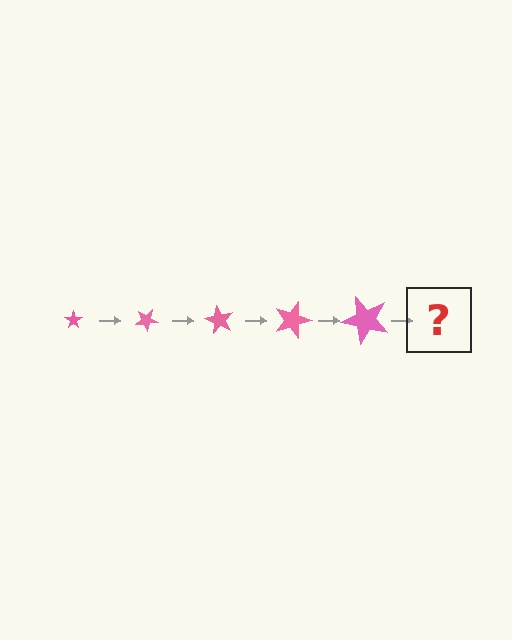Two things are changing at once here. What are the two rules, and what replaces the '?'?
The two rules are that the star grows larger each step and it rotates 30 degrees each step. The '?' should be a star, larger than the previous one and rotated 150 degrees from the start.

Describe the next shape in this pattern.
It should be a star, larger than the previous one and rotated 150 degrees from the start.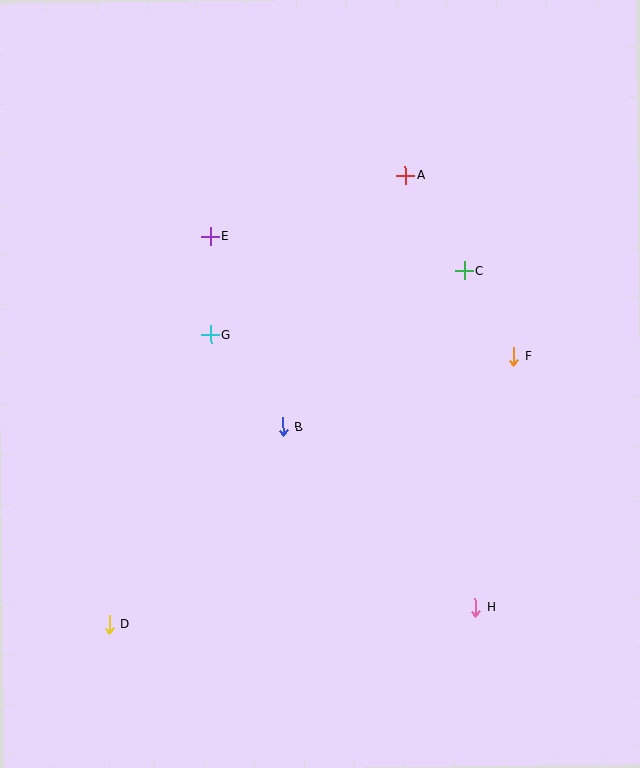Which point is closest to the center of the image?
Point B at (283, 427) is closest to the center.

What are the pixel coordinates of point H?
Point H is at (475, 608).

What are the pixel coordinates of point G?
Point G is at (211, 335).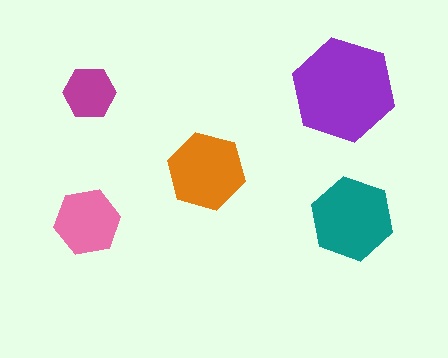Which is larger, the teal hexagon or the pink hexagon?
The teal one.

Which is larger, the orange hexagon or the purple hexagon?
The purple one.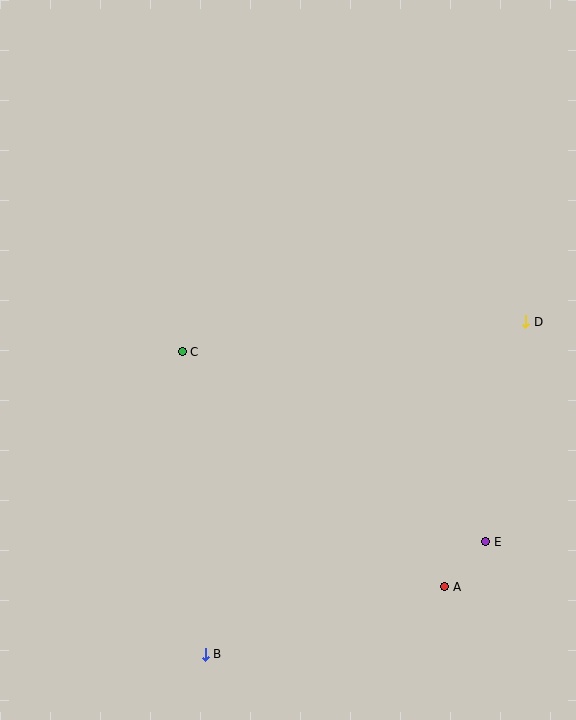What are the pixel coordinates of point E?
Point E is at (486, 542).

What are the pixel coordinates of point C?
Point C is at (182, 352).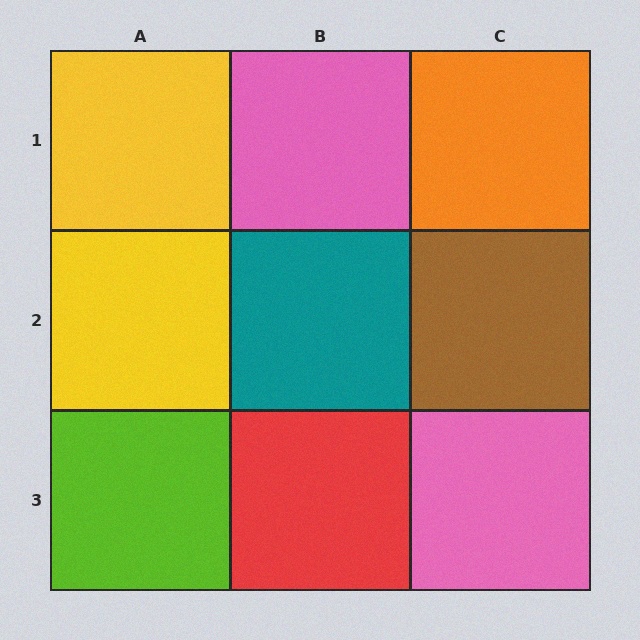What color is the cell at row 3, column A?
Lime.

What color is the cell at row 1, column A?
Yellow.